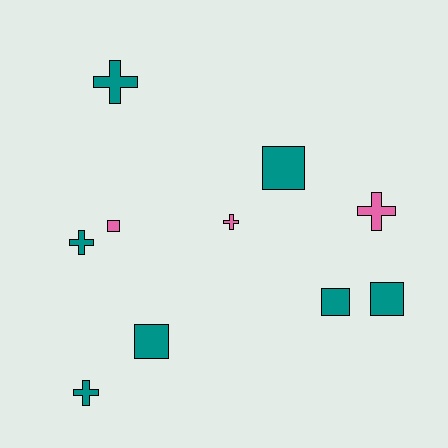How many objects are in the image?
There are 10 objects.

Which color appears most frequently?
Teal, with 7 objects.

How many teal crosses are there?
There are 3 teal crosses.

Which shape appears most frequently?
Cross, with 5 objects.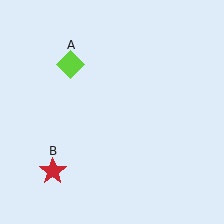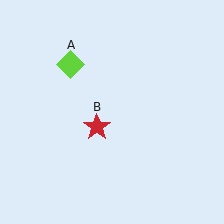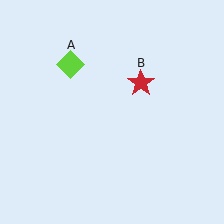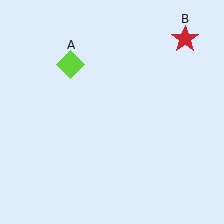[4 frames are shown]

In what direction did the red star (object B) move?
The red star (object B) moved up and to the right.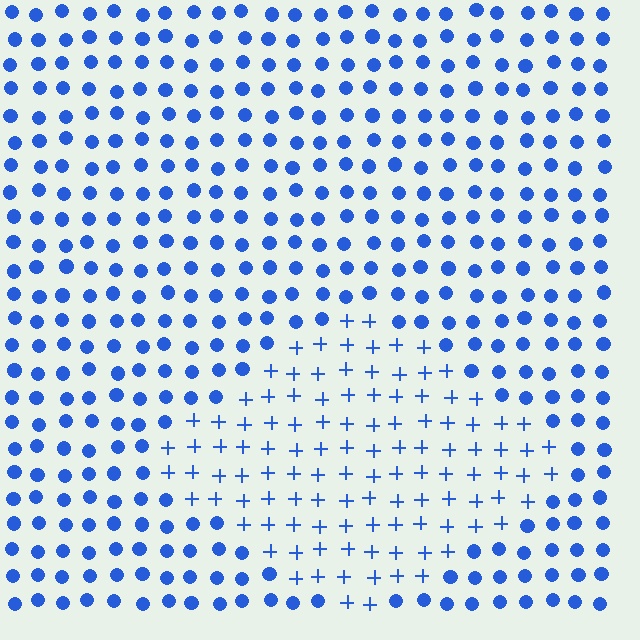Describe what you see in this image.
The image is filled with small blue elements arranged in a uniform grid. A diamond-shaped region contains plus signs, while the surrounding area contains circles. The boundary is defined purely by the change in element shape.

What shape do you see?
I see a diamond.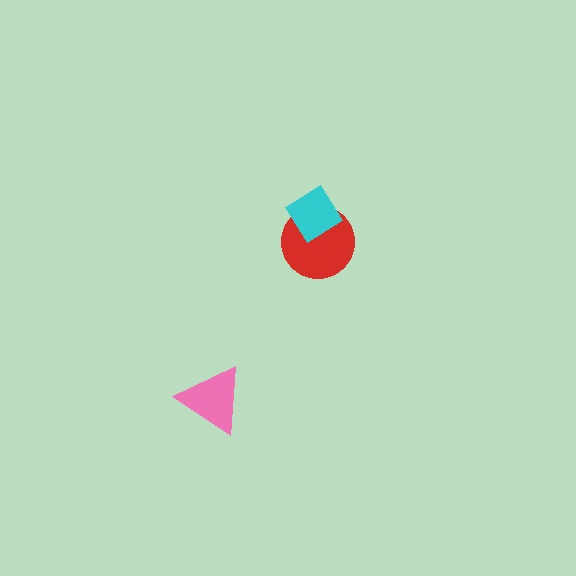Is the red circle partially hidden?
Yes, it is partially covered by another shape.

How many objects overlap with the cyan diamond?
1 object overlaps with the cyan diamond.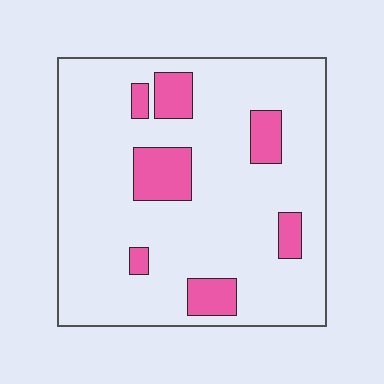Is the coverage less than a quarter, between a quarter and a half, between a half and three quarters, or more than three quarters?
Less than a quarter.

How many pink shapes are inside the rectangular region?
7.